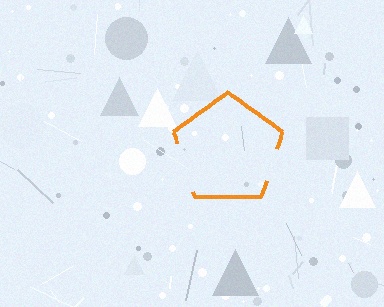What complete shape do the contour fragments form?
The contour fragments form a pentagon.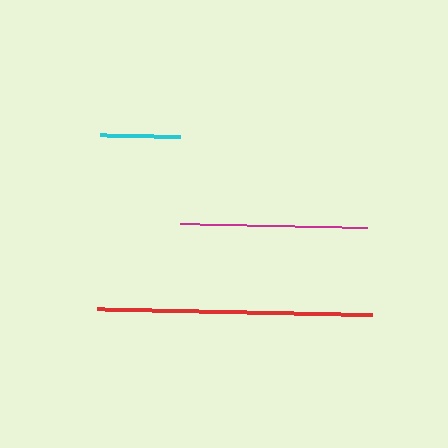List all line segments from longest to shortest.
From longest to shortest: red, magenta, cyan.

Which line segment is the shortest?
The cyan line is the shortest at approximately 80 pixels.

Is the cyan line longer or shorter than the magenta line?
The magenta line is longer than the cyan line.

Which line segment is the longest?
The red line is the longest at approximately 275 pixels.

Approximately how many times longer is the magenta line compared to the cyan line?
The magenta line is approximately 2.3 times the length of the cyan line.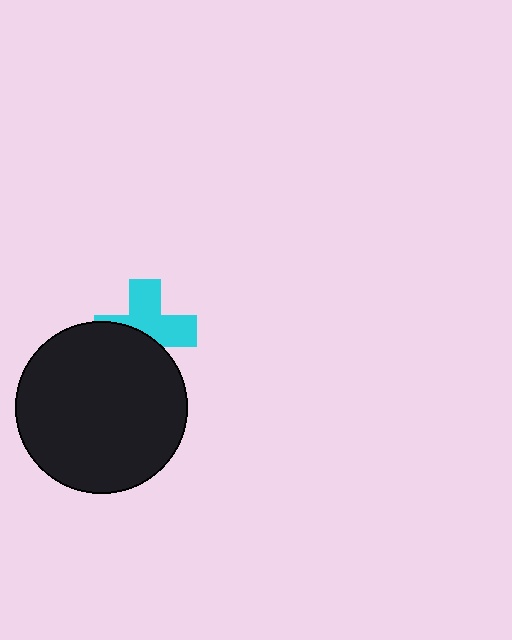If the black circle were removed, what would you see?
You would see the complete cyan cross.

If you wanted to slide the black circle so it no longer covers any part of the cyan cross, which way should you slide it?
Slide it down — that is the most direct way to separate the two shapes.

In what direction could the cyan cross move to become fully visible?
The cyan cross could move up. That would shift it out from behind the black circle entirely.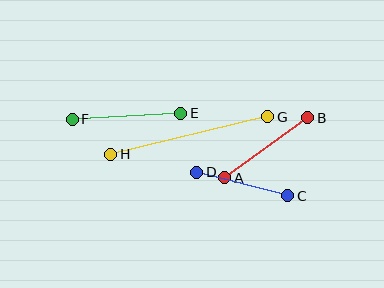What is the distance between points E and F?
The distance is approximately 108 pixels.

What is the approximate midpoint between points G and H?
The midpoint is at approximately (189, 136) pixels.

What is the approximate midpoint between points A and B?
The midpoint is at approximately (266, 148) pixels.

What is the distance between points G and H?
The distance is approximately 162 pixels.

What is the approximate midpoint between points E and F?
The midpoint is at approximately (127, 116) pixels.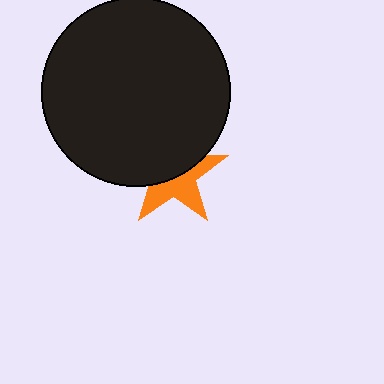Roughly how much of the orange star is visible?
About half of it is visible (roughly 48%).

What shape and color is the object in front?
The object in front is a black circle.